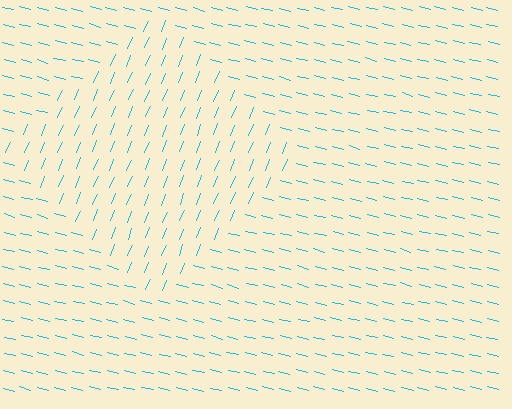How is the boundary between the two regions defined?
The boundary is defined purely by a change in line orientation (approximately 82 degrees difference). All lines are the same color and thickness.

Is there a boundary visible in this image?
Yes, there is a texture boundary formed by a change in line orientation.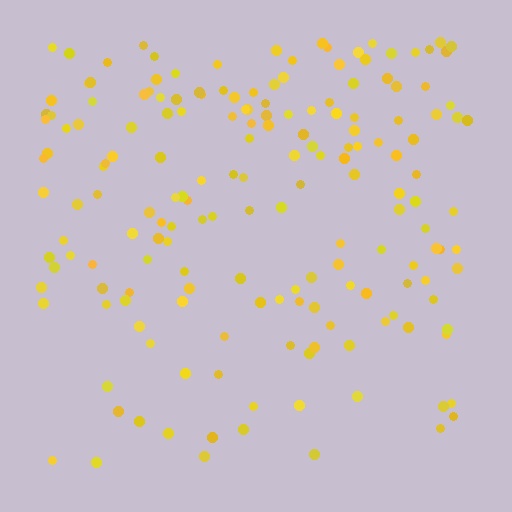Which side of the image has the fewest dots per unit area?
The bottom.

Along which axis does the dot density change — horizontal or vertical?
Vertical.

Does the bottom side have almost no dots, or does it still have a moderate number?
Still a moderate number, just noticeably fewer than the top.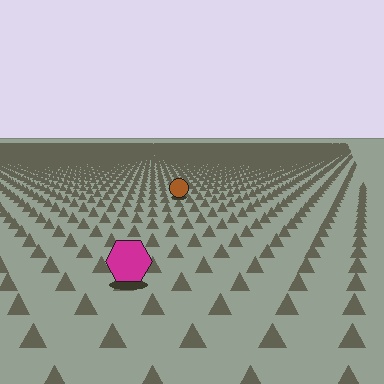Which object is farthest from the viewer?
The brown circle is farthest from the viewer. It appears smaller and the ground texture around it is denser.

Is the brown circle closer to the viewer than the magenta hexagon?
No. The magenta hexagon is closer — you can tell from the texture gradient: the ground texture is coarser near it.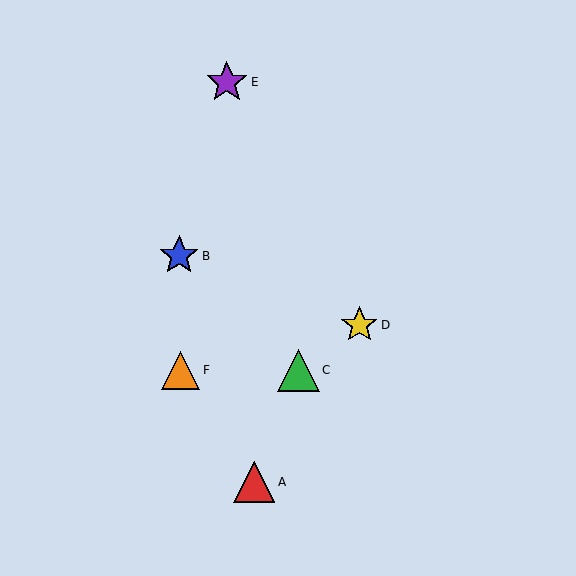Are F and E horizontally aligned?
No, F is at y≈370 and E is at y≈82.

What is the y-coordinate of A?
Object A is at y≈482.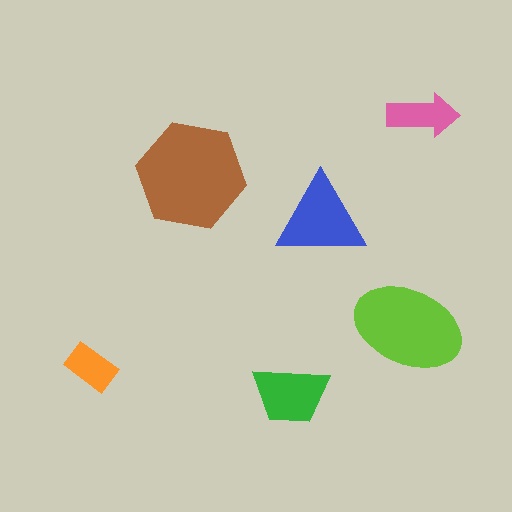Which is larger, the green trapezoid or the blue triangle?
The blue triangle.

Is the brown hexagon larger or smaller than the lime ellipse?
Larger.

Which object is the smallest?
The orange rectangle.